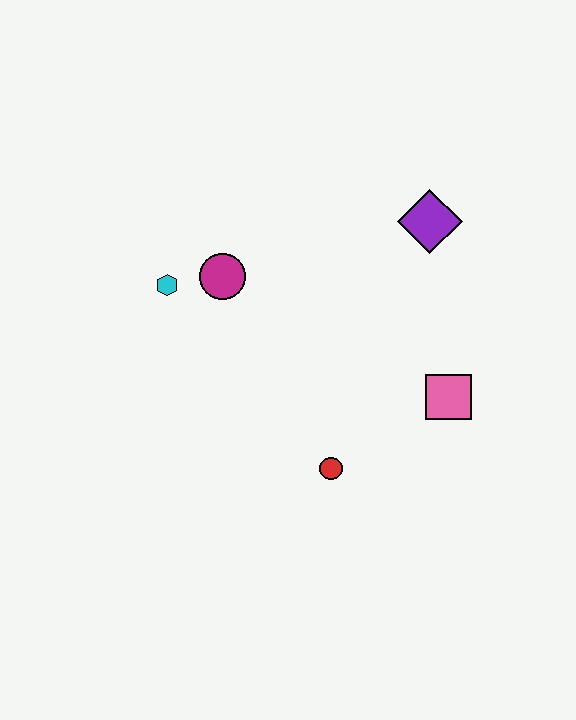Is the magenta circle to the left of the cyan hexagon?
No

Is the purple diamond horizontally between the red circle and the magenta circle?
No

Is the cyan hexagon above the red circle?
Yes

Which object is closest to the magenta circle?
The cyan hexagon is closest to the magenta circle.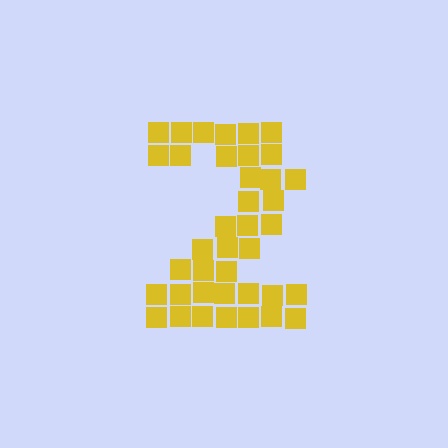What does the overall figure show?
The overall figure shows the digit 2.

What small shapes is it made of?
It is made of small squares.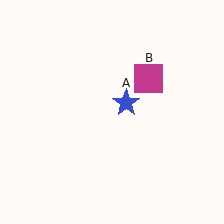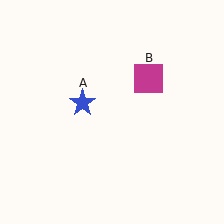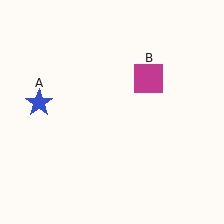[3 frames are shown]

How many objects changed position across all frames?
1 object changed position: blue star (object A).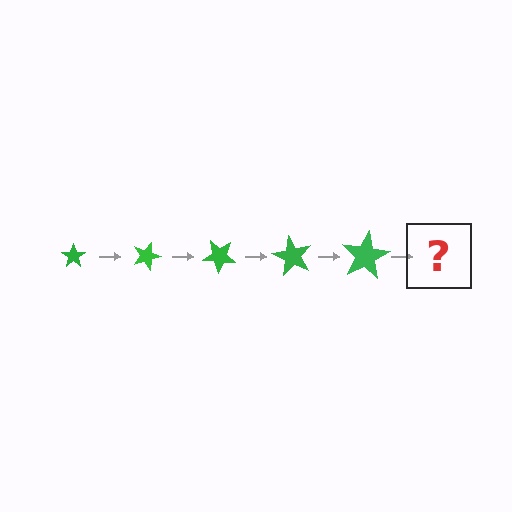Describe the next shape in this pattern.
It should be a star, larger than the previous one and rotated 100 degrees from the start.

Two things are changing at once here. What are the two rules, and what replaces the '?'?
The two rules are that the star grows larger each step and it rotates 20 degrees each step. The '?' should be a star, larger than the previous one and rotated 100 degrees from the start.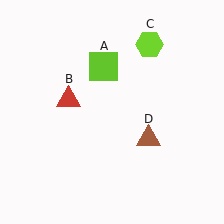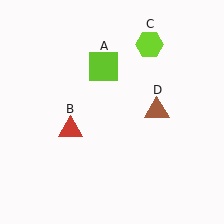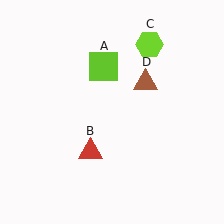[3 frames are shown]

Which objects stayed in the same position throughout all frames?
Lime square (object A) and lime hexagon (object C) remained stationary.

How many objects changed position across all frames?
2 objects changed position: red triangle (object B), brown triangle (object D).